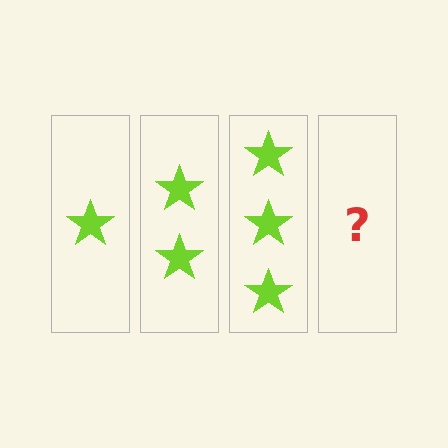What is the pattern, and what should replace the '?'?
The pattern is that each step adds one more star. The '?' should be 4 stars.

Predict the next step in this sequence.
The next step is 4 stars.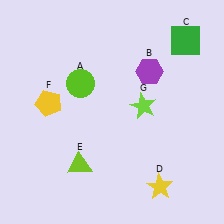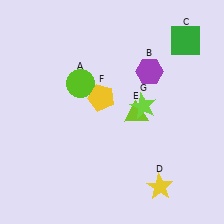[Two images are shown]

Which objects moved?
The objects that moved are: the lime triangle (E), the yellow pentagon (F).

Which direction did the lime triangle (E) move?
The lime triangle (E) moved right.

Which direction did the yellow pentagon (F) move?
The yellow pentagon (F) moved right.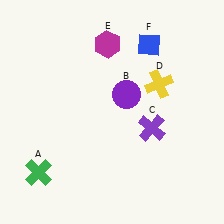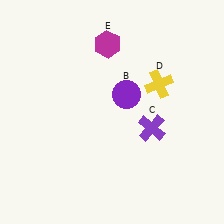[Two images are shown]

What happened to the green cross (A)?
The green cross (A) was removed in Image 2. It was in the bottom-left area of Image 1.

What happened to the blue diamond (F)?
The blue diamond (F) was removed in Image 2. It was in the top-right area of Image 1.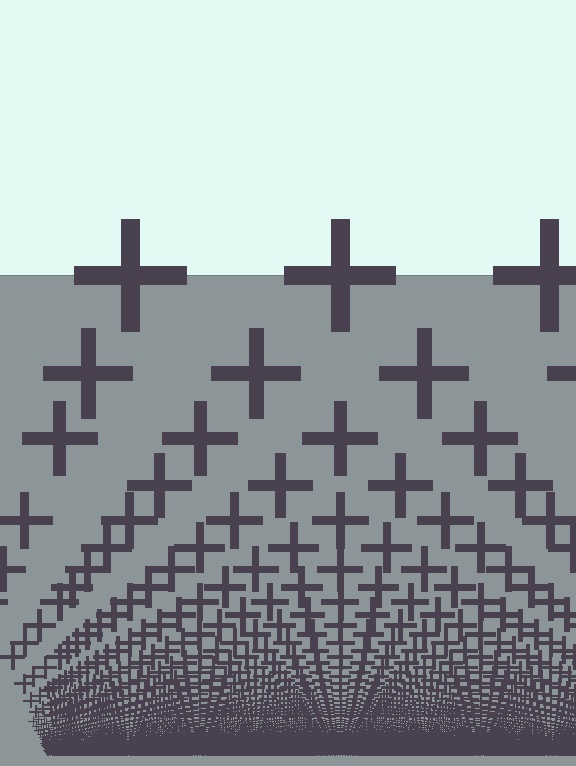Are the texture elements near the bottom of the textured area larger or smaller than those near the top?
Smaller. The gradient is inverted — elements near the bottom are smaller and denser.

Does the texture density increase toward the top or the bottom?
Density increases toward the bottom.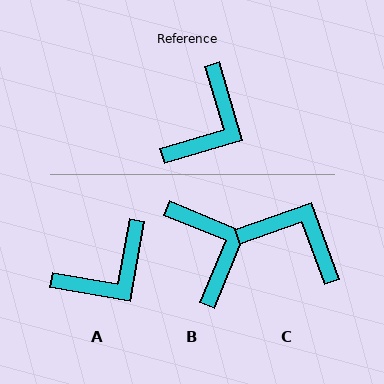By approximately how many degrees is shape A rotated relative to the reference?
Approximately 26 degrees clockwise.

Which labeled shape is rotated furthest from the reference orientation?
C, about 93 degrees away.